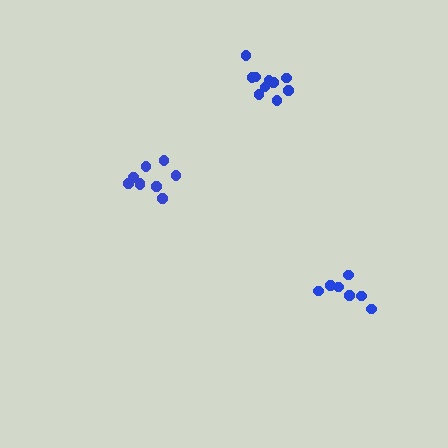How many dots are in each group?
Group 1: 9 dots, Group 2: 7 dots, Group 3: 11 dots (27 total).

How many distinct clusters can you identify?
There are 3 distinct clusters.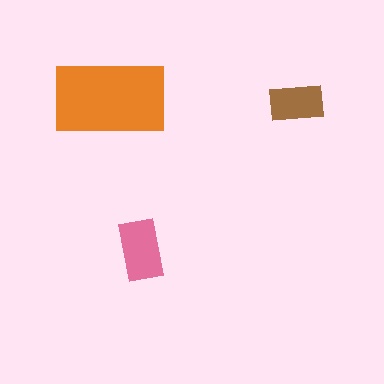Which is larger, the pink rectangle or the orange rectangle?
The orange one.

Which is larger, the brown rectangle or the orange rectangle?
The orange one.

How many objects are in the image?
There are 3 objects in the image.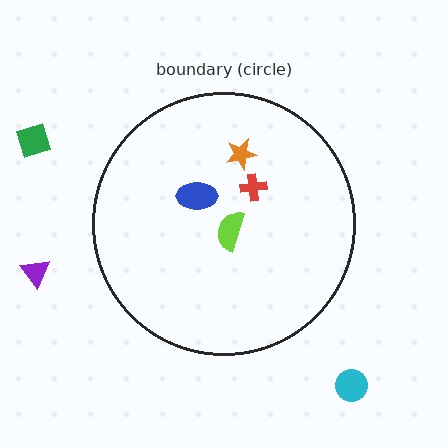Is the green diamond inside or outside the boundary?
Outside.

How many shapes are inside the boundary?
4 inside, 3 outside.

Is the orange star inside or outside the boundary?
Inside.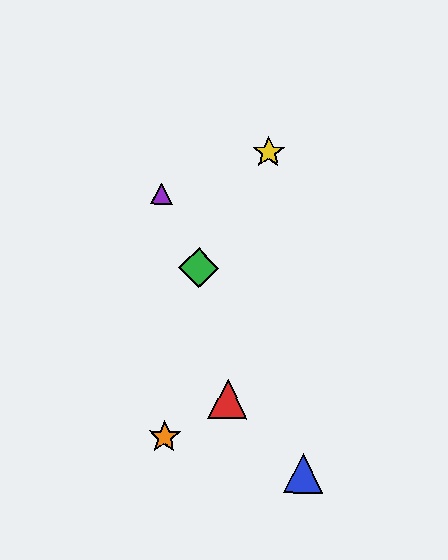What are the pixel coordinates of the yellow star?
The yellow star is at (269, 153).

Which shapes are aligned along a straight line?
The blue triangle, the green diamond, the purple triangle are aligned along a straight line.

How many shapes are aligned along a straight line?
3 shapes (the blue triangle, the green diamond, the purple triangle) are aligned along a straight line.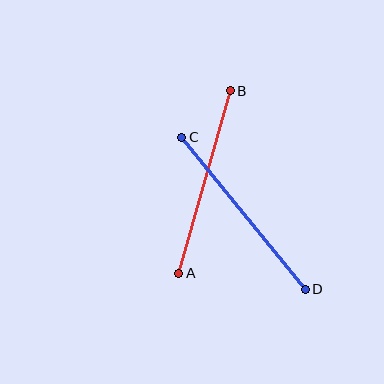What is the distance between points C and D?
The distance is approximately 196 pixels.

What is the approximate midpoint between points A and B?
The midpoint is at approximately (204, 182) pixels.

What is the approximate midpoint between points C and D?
The midpoint is at approximately (243, 213) pixels.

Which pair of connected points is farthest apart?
Points C and D are farthest apart.